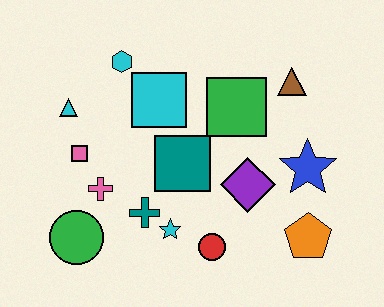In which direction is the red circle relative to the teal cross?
The red circle is to the right of the teal cross.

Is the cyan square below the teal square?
No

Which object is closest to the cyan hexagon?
The cyan square is closest to the cyan hexagon.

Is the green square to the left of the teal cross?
No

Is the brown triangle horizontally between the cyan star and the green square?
No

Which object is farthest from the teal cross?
The brown triangle is farthest from the teal cross.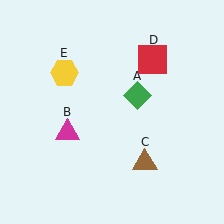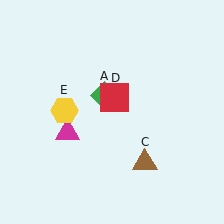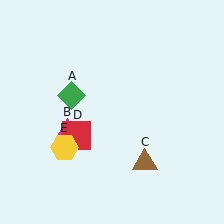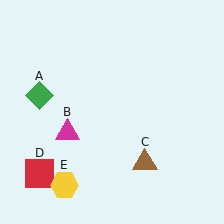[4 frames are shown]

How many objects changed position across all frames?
3 objects changed position: green diamond (object A), red square (object D), yellow hexagon (object E).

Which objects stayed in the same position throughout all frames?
Magenta triangle (object B) and brown triangle (object C) remained stationary.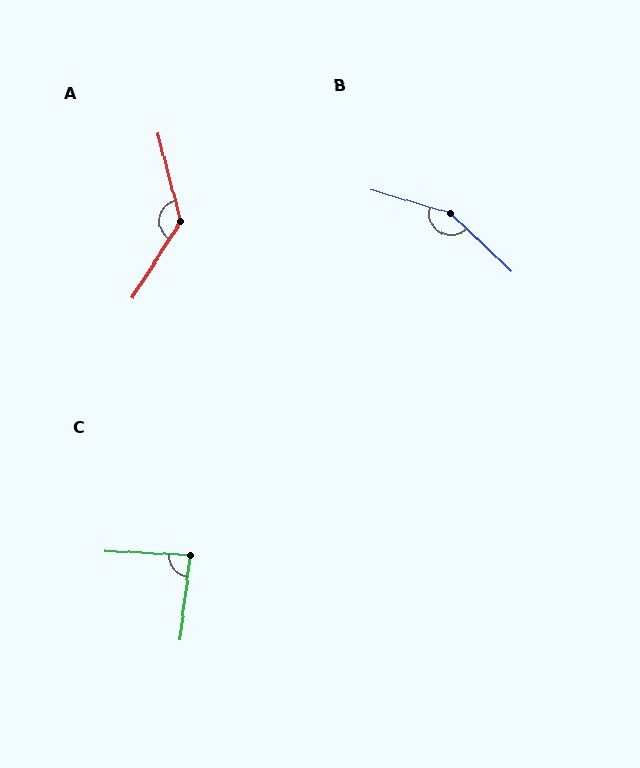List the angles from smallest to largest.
C (86°), A (133°), B (153°).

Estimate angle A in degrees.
Approximately 133 degrees.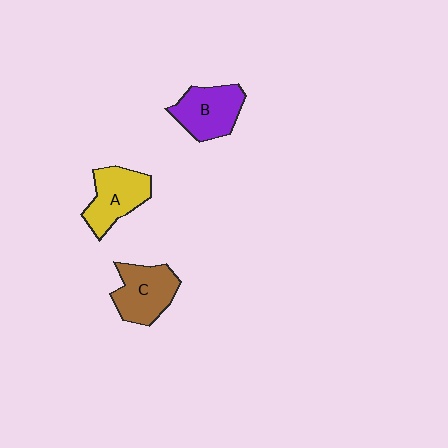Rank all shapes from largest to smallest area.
From largest to smallest: C (brown), B (purple), A (yellow).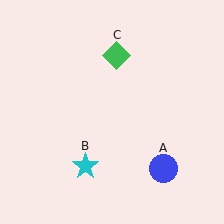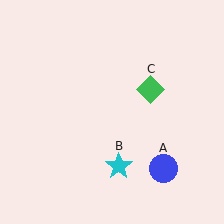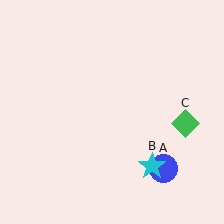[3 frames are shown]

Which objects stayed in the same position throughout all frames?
Blue circle (object A) remained stationary.